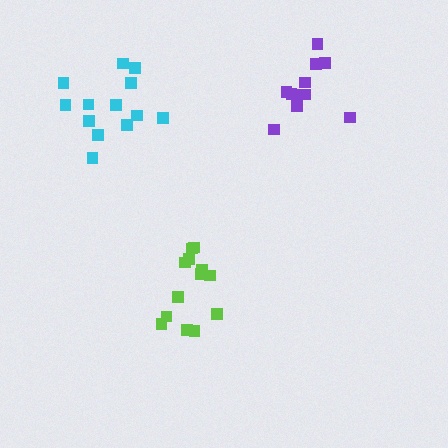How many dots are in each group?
Group 1: 13 dots, Group 2: 13 dots, Group 3: 11 dots (37 total).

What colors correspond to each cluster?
The clusters are colored: cyan, lime, purple.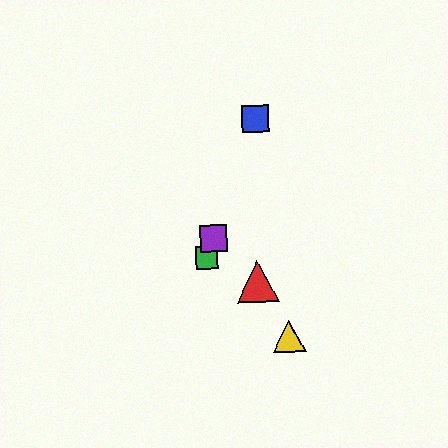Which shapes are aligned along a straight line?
The blue square, the green square, the purple square are aligned along a straight line.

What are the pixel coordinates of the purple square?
The purple square is at (213, 239).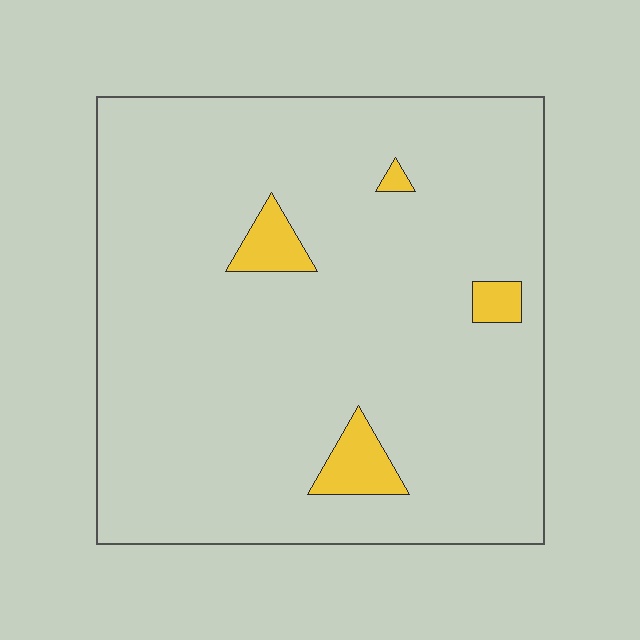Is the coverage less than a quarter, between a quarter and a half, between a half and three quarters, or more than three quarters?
Less than a quarter.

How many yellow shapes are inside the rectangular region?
4.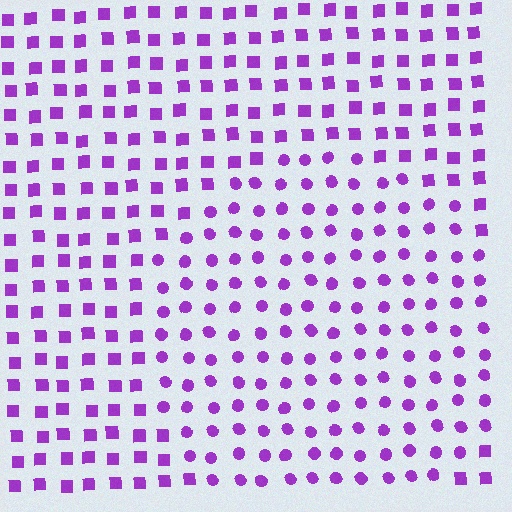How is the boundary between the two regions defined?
The boundary is defined by a change in element shape: circles inside vs. squares outside. All elements share the same color and spacing.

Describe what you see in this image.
The image is filled with small purple elements arranged in a uniform grid. A circle-shaped region contains circles, while the surrounding area contains squares. The boundary is defined purely by the change in element shape.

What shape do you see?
I see a circle.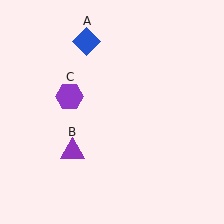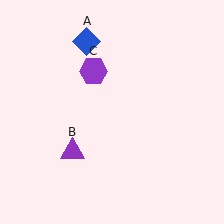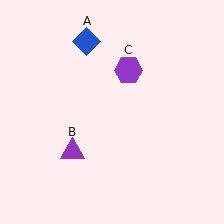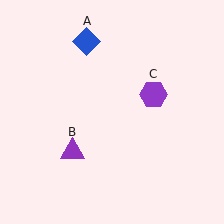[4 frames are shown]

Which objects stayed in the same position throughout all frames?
Blue diamond (object A) and purple triangle (object B) remained stationary.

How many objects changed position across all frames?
1 object changed position: purple hexagon (object C).